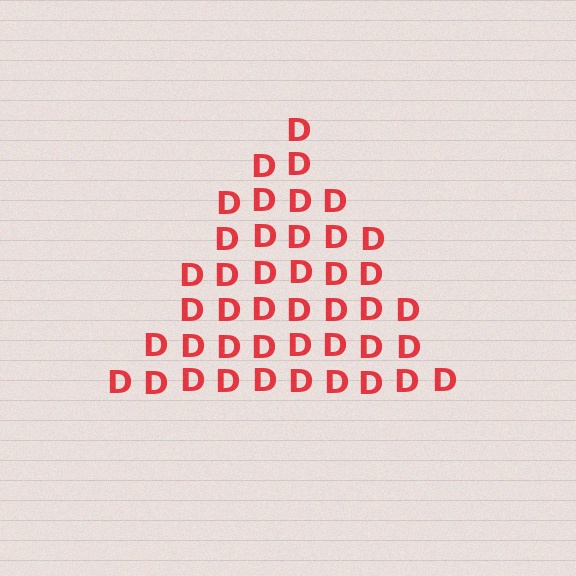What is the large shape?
The large shape is a triangle.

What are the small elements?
The small elements are letter D's.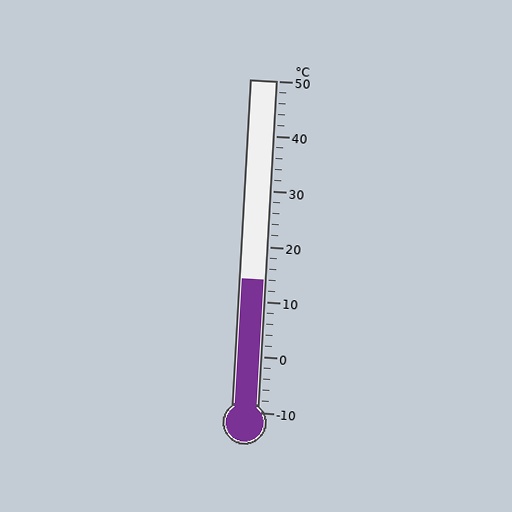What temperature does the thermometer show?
The thermometer shows approximately 14°C.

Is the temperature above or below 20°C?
The temperature is below 20°C.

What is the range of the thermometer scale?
The thermometer scale ranges from -10°C to 50°C.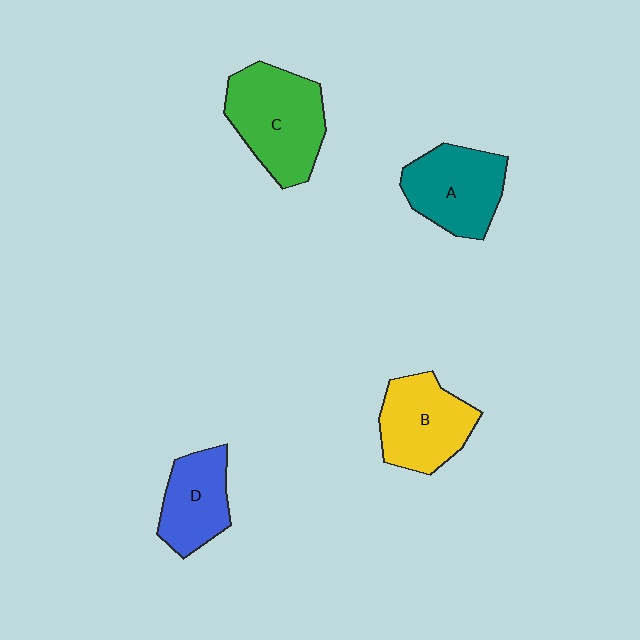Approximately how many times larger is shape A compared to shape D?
Approximately 1.3 times.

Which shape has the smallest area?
Shape D (blue).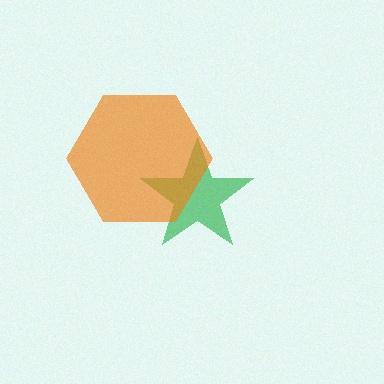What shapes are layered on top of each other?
The layered shapes are: a green star, an orange hexagon.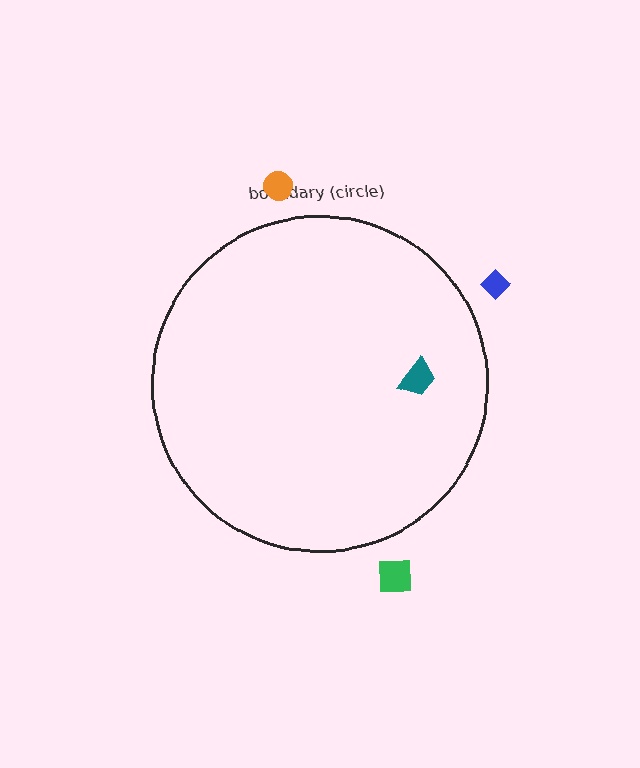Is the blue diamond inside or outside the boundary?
Outside.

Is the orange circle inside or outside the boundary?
Outside.